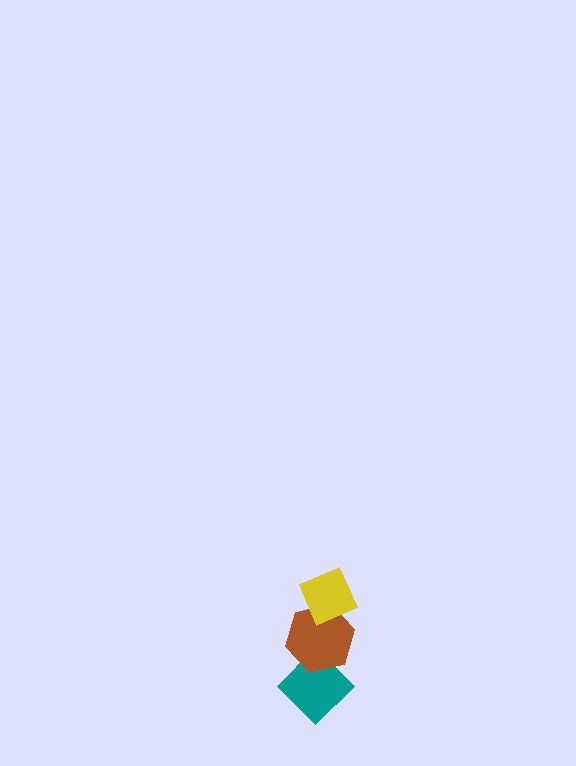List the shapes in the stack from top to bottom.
From top to bottom: the yellow diamond, the brown hexagon, the teal diamond.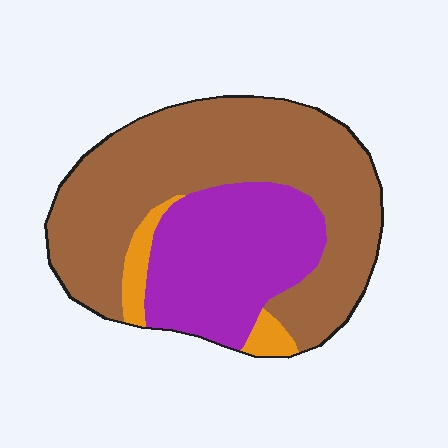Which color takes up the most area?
Brown, at roughly 60%.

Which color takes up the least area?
Orange, at roughly 5%.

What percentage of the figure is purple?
Purple covers 32% of the figure.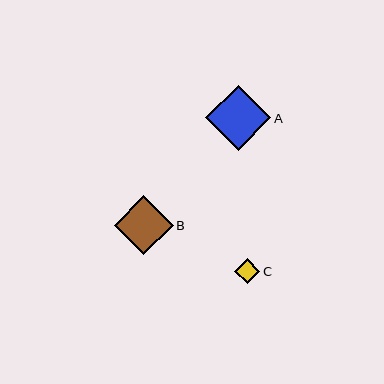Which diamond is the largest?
Diamond A is the largest with a size of approximately 65 pixels.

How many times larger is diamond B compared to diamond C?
Diamond B is approximately 2.3 times the size of diamond C.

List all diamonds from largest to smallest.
From largest to smallest: A, B, C.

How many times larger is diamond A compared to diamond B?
Diamond A is approximately 1.1 times the size of diamond B.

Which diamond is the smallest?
Diamond C is the smallest with a size of approximately 25 pixels.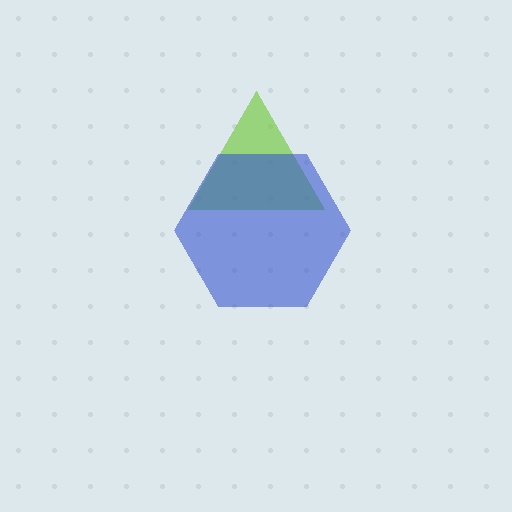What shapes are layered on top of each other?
The layered shapes are: a lime triangle, a blue hexagon.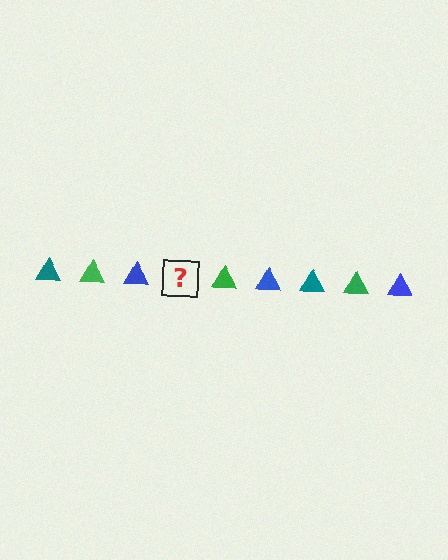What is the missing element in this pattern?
The missing element is a teal triangle.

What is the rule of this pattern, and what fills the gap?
The rule is that the pattern cycles through teal, green, blue triangles. The gap should be filled with a teal triangle.